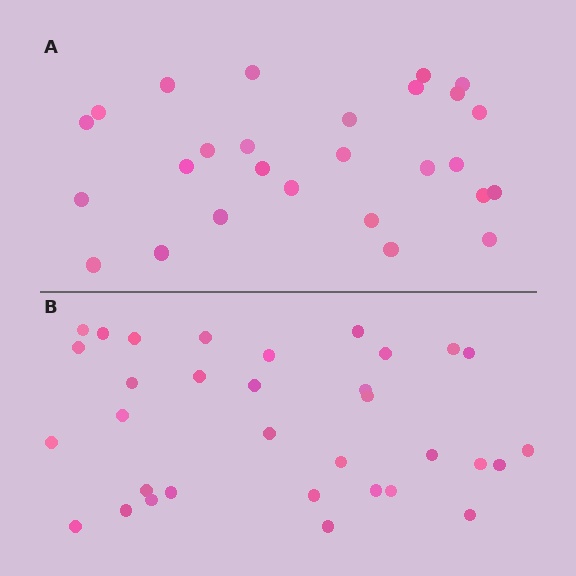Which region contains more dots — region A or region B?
Region B (the bottom region) has more dots.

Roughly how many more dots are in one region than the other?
Region B has about 6 more dots than region A.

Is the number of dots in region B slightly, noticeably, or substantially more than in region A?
Region B has only slightly more — the two regions are fairly close. The ratio is roughly 1.2 to 1.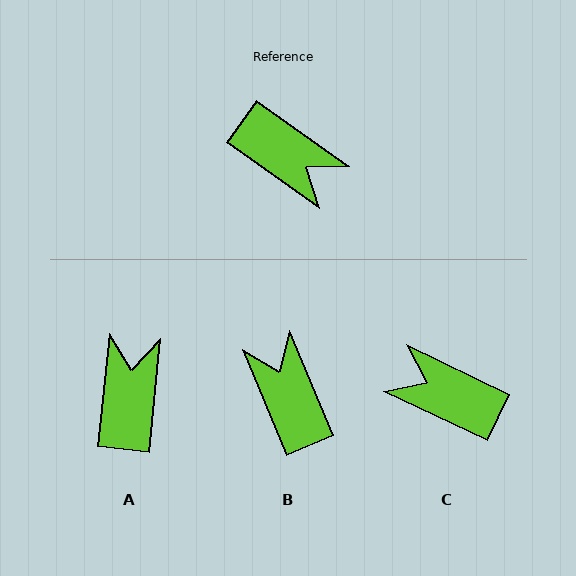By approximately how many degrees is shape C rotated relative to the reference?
Approximately 170 degrees clockwise.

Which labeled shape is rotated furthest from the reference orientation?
C, about 170 degrees away.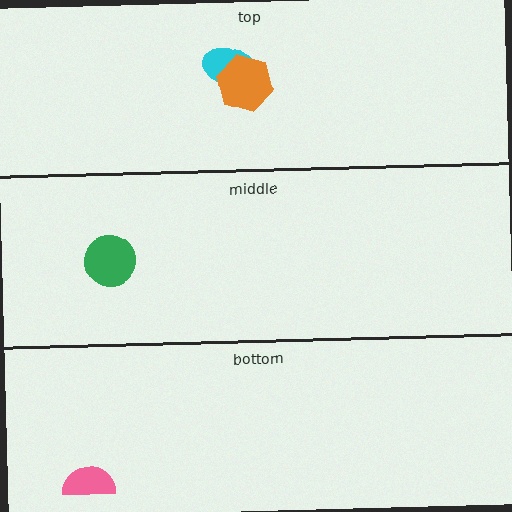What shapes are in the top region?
The cyan ellipse, the orange hexagon.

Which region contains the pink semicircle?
The bottom region.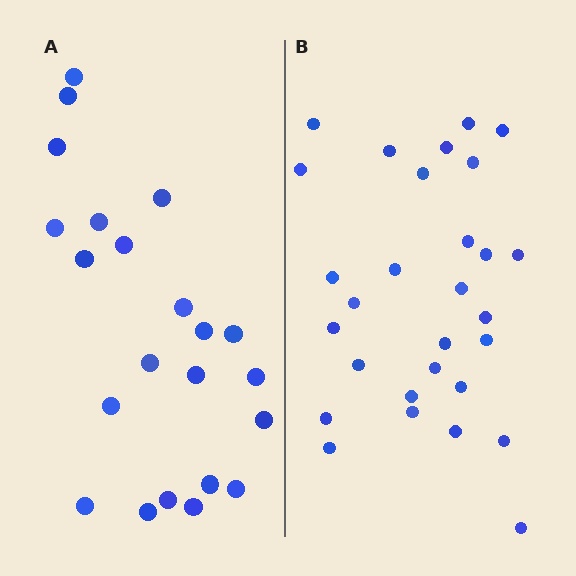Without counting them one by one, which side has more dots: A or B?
Region B (the right region) has more dots.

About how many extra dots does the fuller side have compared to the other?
Region B has roughly 8 or so more dots than region A.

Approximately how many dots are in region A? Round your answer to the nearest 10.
About 20 dots. (The exact count is 22, which rounds to 20.)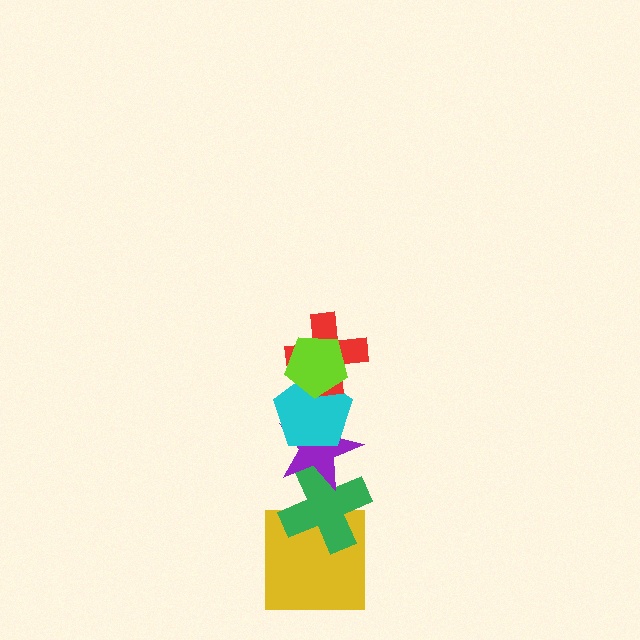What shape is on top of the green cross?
The purple star is on top of the green cross.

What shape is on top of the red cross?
The lime pentagon is on top of the red cross.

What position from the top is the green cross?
The green cross is 5th from the top.